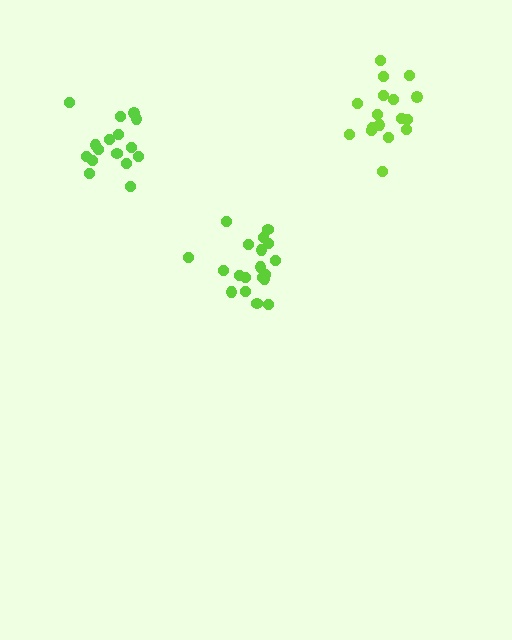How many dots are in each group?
Group 1: 16 dots, Group 2: 19 dots, Group 3: 17 dots (52 total).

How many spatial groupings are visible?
There are 3 spatial groupings.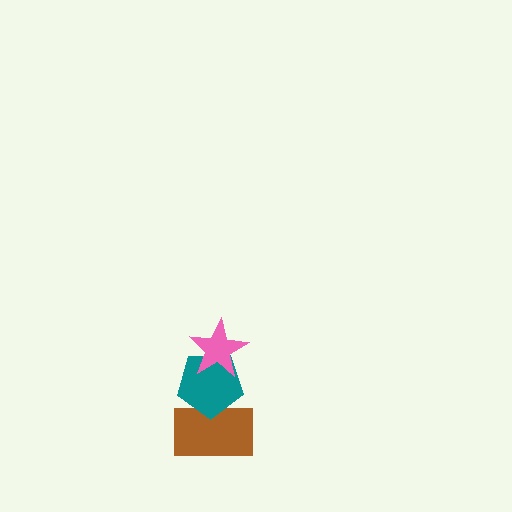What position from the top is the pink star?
The pink star is 1st from the top.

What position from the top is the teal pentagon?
The teal pentagon is 2nd from the top.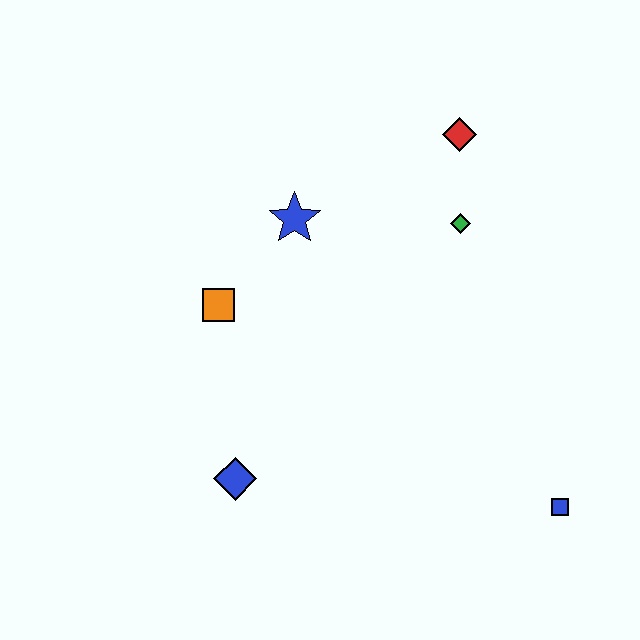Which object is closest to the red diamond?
The green diamond is closest to the red diamond.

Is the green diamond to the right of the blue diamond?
Yes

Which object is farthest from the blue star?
The blue square is farthest from the blue star.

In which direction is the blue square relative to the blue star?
The blue square is below the blue star.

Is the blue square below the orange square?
Yes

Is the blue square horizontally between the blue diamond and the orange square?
No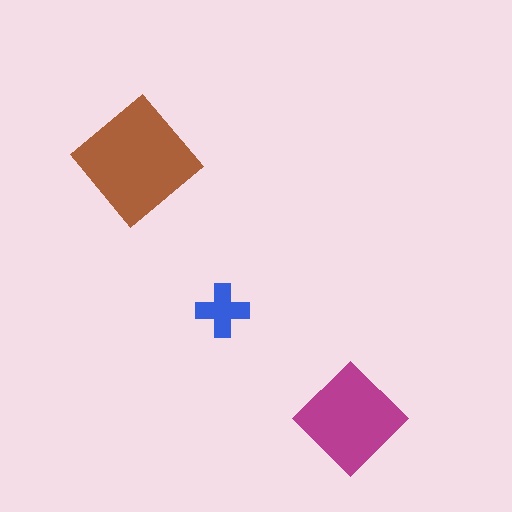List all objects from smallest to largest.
The blue cross, the magenta diamond, the brown diamond.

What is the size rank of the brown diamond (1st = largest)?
1st.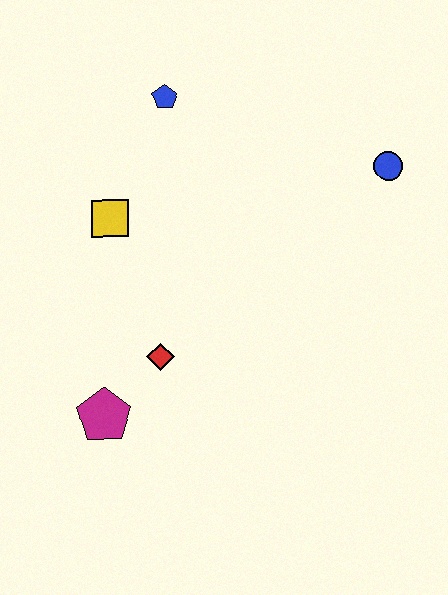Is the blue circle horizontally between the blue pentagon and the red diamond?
No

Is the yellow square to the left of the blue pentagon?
Yes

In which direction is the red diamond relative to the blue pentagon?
The red diamond is below the blue pentagon.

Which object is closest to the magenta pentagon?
The red diamond is closest to the magenta pentagon.